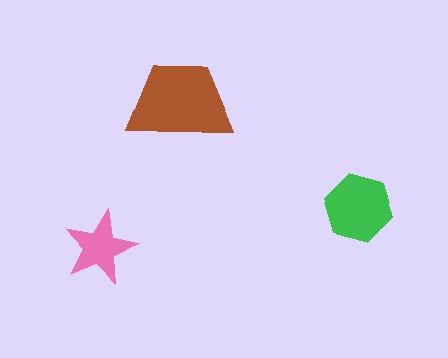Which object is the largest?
The brown trapezoid.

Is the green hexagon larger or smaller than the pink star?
Larger.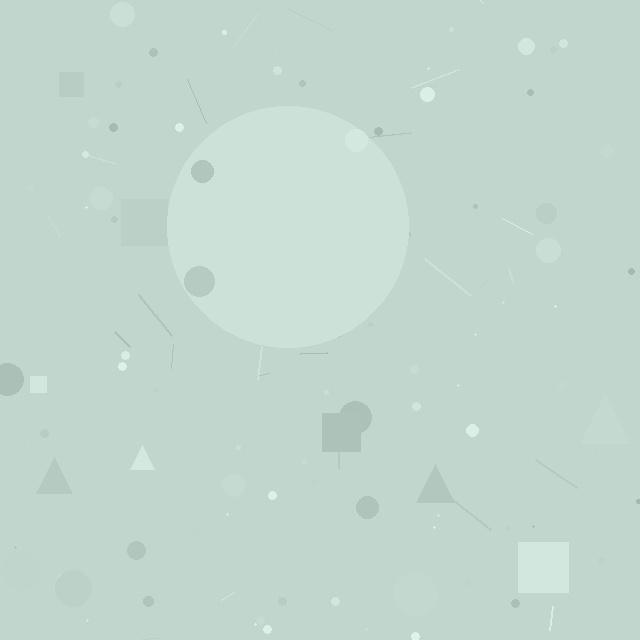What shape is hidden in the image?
A circle is hidden in the image.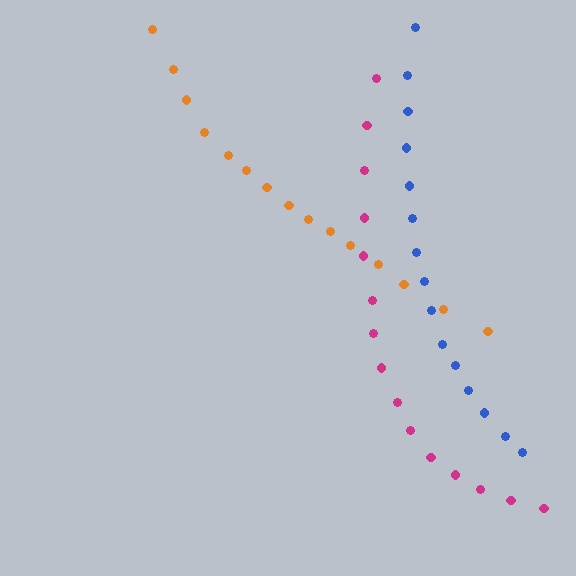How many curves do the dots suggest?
There are 3 distinct paths.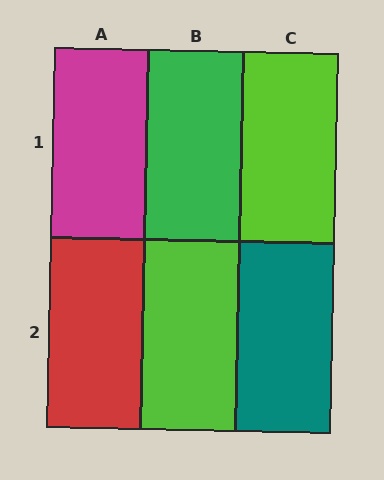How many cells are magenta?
1 cell is magenta.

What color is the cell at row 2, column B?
Lime.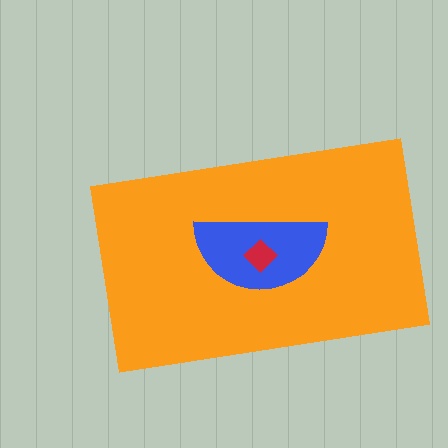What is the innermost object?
The red diamond.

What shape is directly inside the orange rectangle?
The blue semicircle.